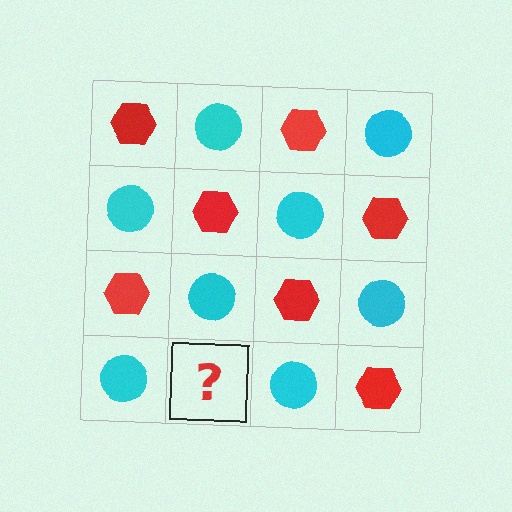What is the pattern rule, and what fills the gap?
The rule is that it alternates red hexagon and cyan circle in a checkerboard pattern. The gap should be filled with a red hexagon.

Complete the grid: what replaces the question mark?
The question mark should be replaced with a red hexagon.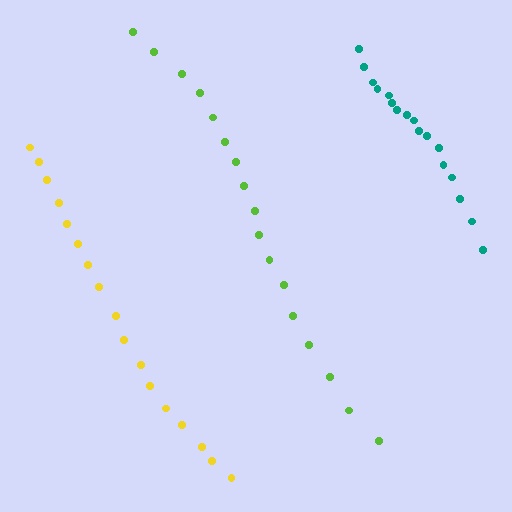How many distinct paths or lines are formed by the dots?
There are 3 distinct paths.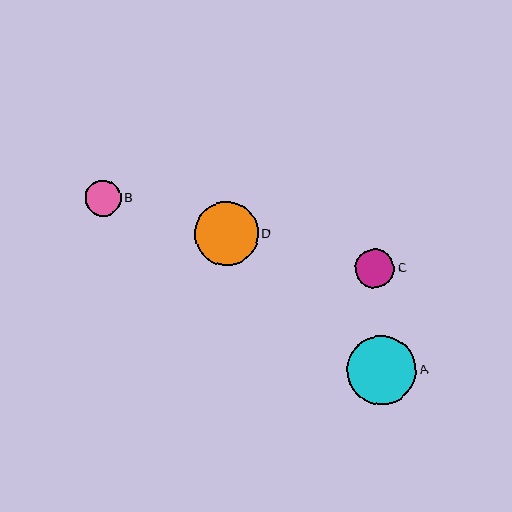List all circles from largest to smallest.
From largest to smallest: A, D, C, B.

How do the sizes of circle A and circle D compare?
Circle A and circle D are approximately the same size.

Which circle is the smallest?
Circle B is the smallest with a size of approximately 36 pixels.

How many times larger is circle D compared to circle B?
Circle D is approximately 1.8 times the size of circle B.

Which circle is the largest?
Circle A is the largest with a size of approximately 69 pixels.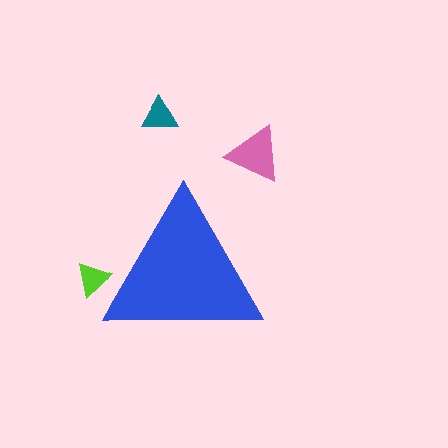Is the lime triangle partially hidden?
Yes, the lime triangle is partially hidden behind the blue triangle.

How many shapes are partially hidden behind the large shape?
1 shape is partially hidden.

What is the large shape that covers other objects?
A blue triangle.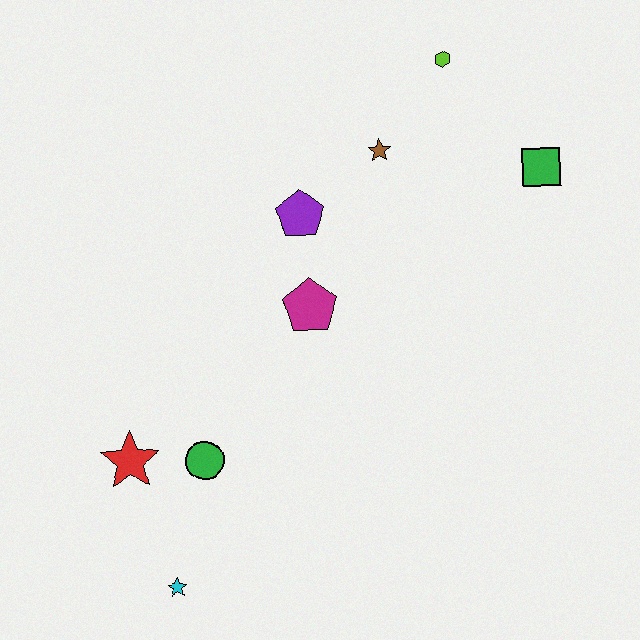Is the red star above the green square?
No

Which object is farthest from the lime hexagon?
The cyan star is farthest from the lime hexagon.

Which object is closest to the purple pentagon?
The magenta pentagon is closest to the purple pentagon.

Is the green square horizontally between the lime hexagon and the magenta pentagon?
No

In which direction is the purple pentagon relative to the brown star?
The purple pentagon is to the left of the brown star.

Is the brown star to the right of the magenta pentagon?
Yes